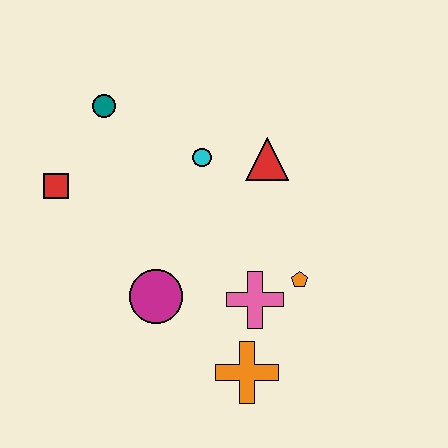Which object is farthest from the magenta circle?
The teal circle is farthest from the magenta circle.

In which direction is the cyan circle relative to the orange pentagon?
The cyan circle is above the orange pentagon.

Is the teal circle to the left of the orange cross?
Yes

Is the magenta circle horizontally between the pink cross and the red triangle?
No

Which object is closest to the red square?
The teal circle is closest to the red square.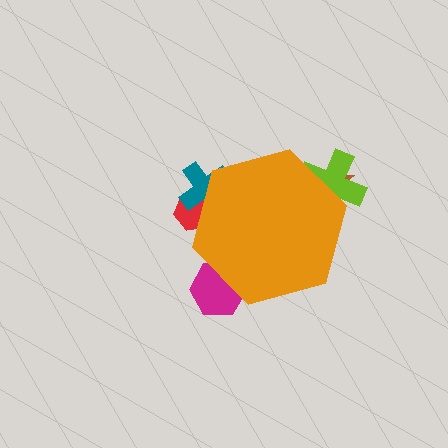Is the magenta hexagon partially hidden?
Yes, the magenta hexagon is partially hidden behind the orange hexagon.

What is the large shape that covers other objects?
An orange hexagon.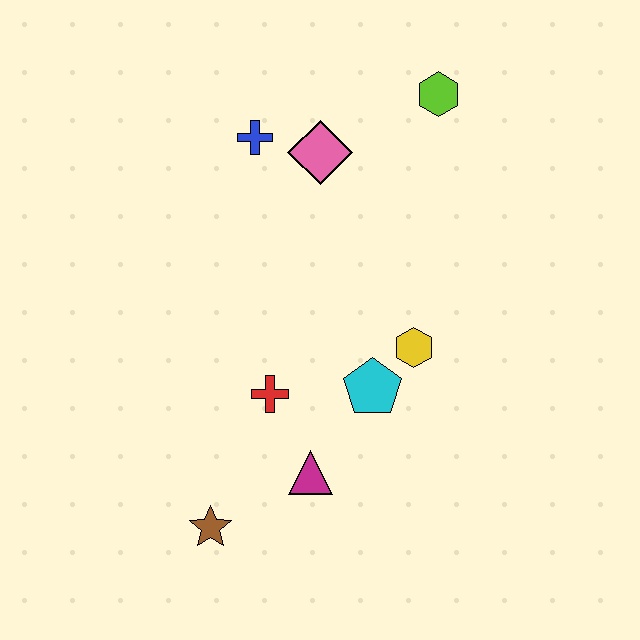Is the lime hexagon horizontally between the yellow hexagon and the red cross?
No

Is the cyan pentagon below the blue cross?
Yes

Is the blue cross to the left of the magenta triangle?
Yes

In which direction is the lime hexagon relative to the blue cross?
The lime hexagon is to the right of the blue cross.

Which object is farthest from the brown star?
The lime hexagon is farthest from the brown star.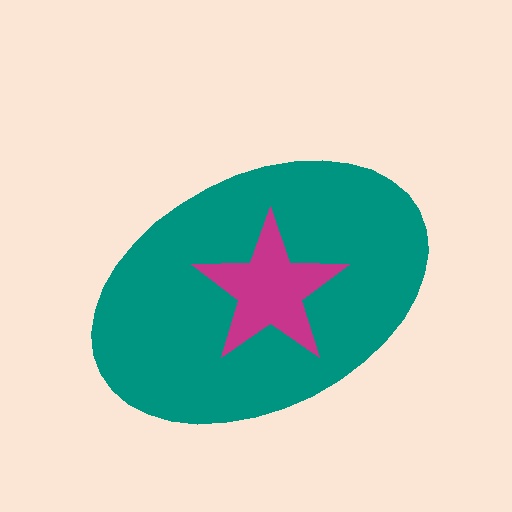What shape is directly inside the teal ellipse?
The magenta star.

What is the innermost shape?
The magenta star.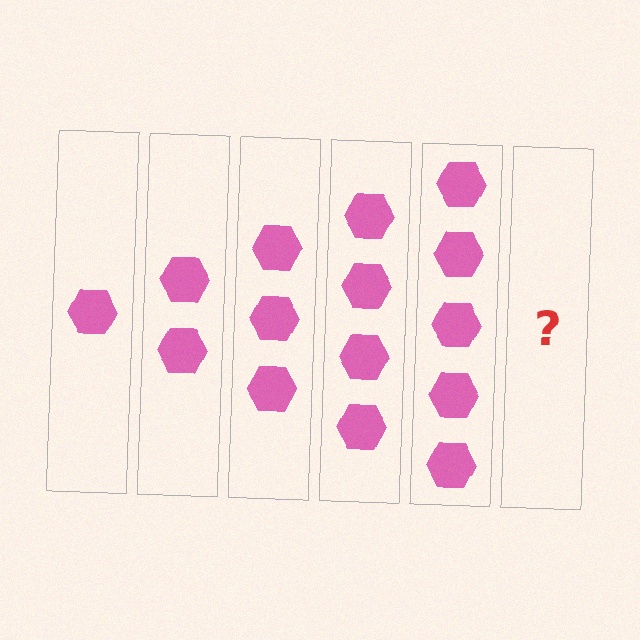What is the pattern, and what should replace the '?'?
The pattern is that each step adds one more hexagon. The '?' should be 6 hexagons.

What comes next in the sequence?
The next element should be 6 hexagons.